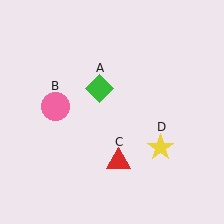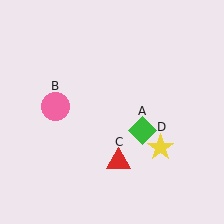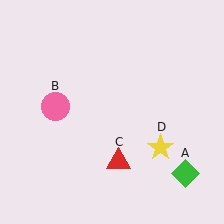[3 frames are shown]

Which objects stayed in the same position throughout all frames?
Pink circle (object B) and red triangle (object C) and yellow star (object D) remained stationary.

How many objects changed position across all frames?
1 object changed position: green diamond (object A).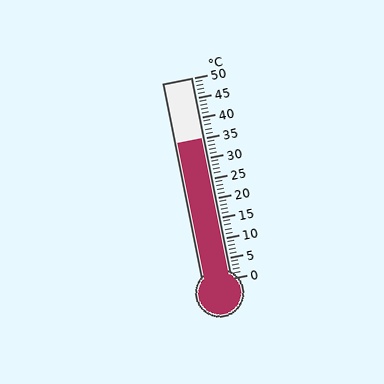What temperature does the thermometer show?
The thermometer shows approximately 35°C.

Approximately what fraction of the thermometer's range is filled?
The thermometer is filled to approximately 70% of its range.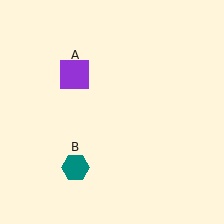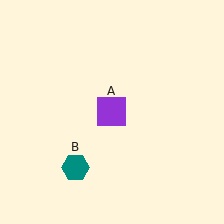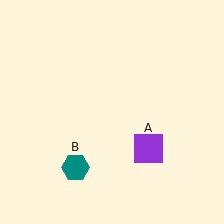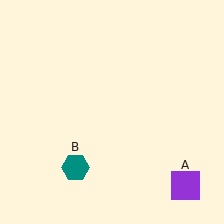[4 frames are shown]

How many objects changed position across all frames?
1 object changed position: purple square (object A).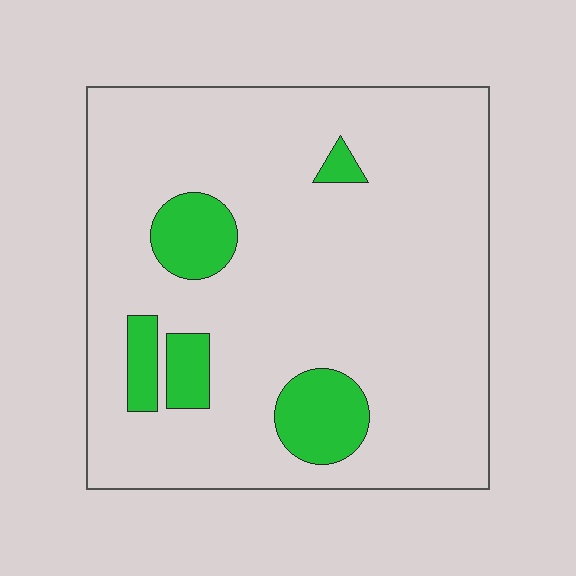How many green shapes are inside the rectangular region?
5.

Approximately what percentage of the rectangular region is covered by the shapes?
Approximately 15%.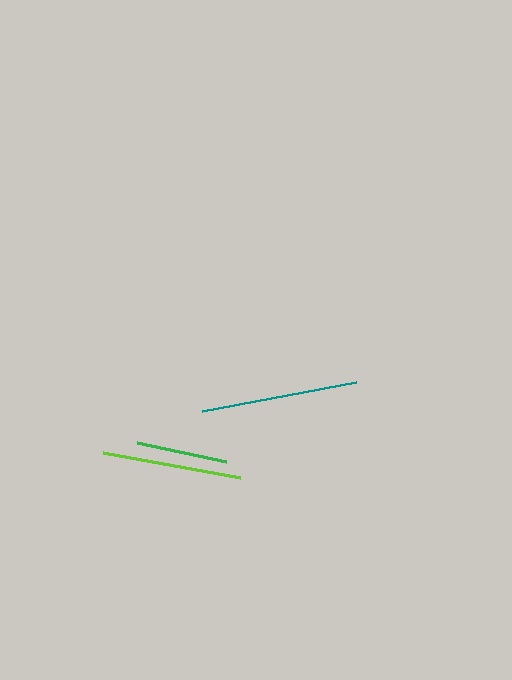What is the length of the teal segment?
The teal segment is approximately 157 pixels long.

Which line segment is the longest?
The teal line is the longest at approximately 157 pixels.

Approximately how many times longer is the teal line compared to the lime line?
The teal line is approximately 1.1 times the length of the lime line.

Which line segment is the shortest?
The green line is the shortest at approximately 91 pixels.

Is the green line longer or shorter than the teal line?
The teal line is longer than the green line.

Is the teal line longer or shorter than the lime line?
The teal line is longer than the lime line.